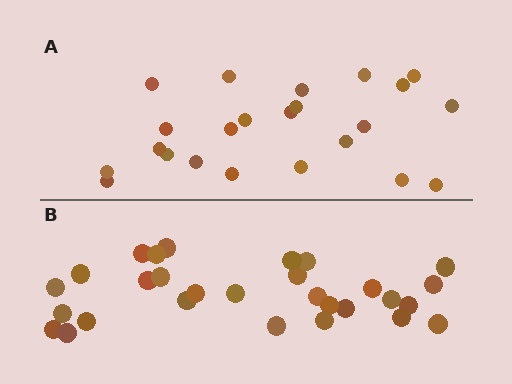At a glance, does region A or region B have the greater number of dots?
Region B (the bottom region) has more dots.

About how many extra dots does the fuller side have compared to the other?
Region B has about 6 more dots than region A.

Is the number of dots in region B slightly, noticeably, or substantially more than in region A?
Region B has noticeably more, but not dramatically so. The ratio is roughly 1.3 to 1.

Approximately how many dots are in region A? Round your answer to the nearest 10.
About 20 dots. (The exact count is 23, which rounds to 20.)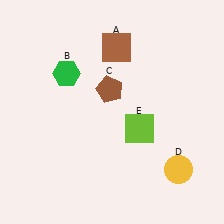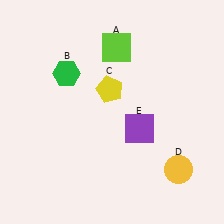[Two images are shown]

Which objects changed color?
A changed from brown to lime. C changed from brown to yellow. E changed from lime to purple.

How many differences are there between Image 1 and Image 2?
There are 3 differences between the two images.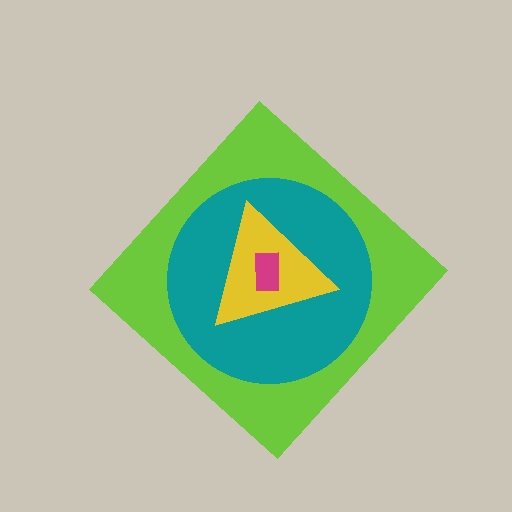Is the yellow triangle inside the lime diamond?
Yes.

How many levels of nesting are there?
4.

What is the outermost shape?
The lime diamond.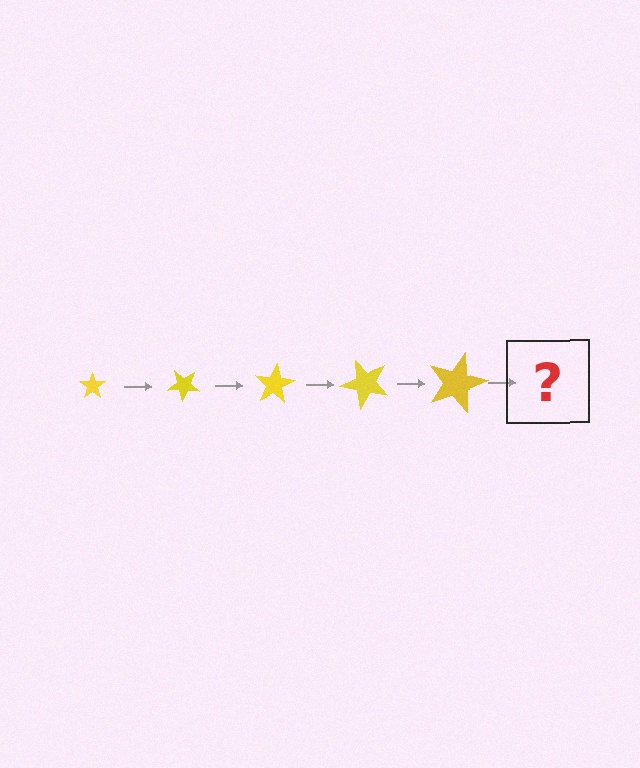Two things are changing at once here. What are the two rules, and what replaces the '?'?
The two rules are that the star grows larger each step and it rotates 40 degrees each step. The '?' should be a star, larger than the previous one and rotated 200 degrees from the start.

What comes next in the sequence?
The next element should be a star, larger than the previous one and rotated 200 degrees from the start.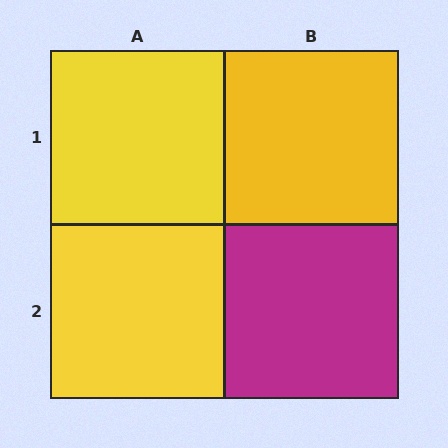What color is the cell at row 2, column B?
Magenta.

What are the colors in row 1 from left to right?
Yellow, yellow.